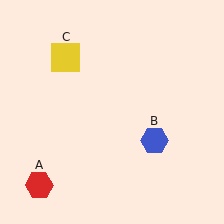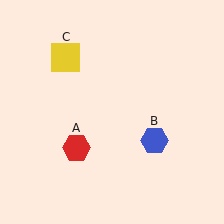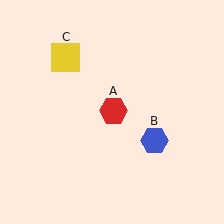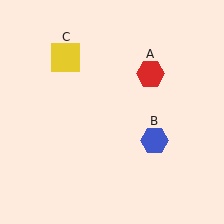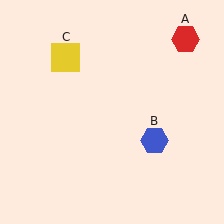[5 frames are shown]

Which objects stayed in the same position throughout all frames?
Blue hexagon (object B) and yellow square (object C) remained stationary.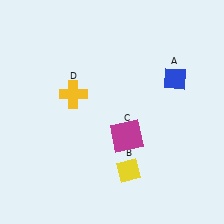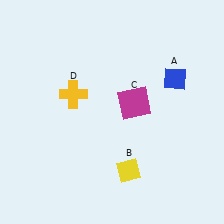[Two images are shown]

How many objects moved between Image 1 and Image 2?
1 object moved between the two images.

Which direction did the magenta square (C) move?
The magenta square (C) moved up.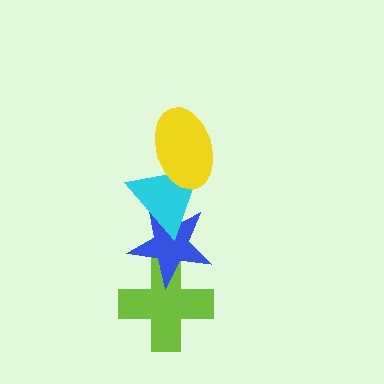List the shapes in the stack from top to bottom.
From top to bottom: the yellow ellipse, the cyan triangle, the blue star, the lime cross.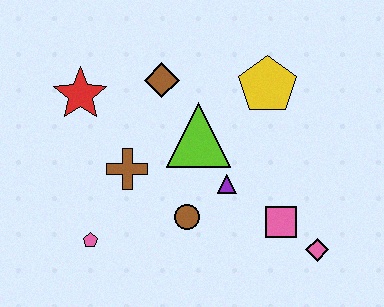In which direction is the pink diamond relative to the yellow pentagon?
The pink diamond is below the yellow pentagon.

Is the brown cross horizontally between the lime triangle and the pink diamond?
No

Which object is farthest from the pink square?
The red star is farthest from the pink square.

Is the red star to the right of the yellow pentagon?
No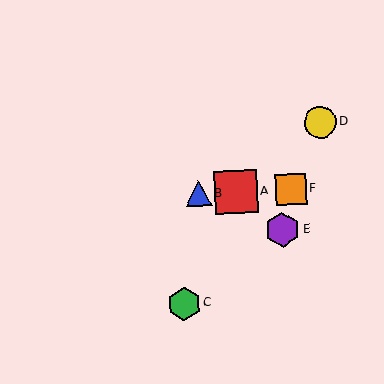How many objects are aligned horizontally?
3 objects (A, B, F) are aligned horizontally.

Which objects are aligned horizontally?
Objects A, B, F are aligned horizontally.